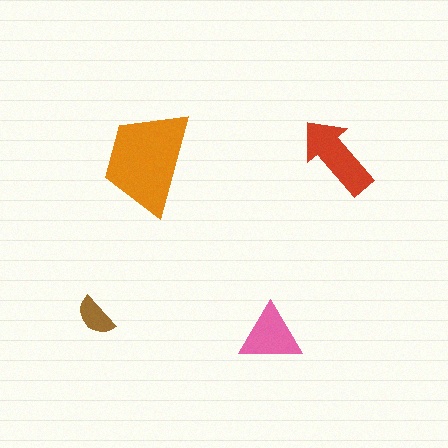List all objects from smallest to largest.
The brown semicircle, the pink triangle, the red arrow, the orange trapezoid.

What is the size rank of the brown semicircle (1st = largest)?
4th.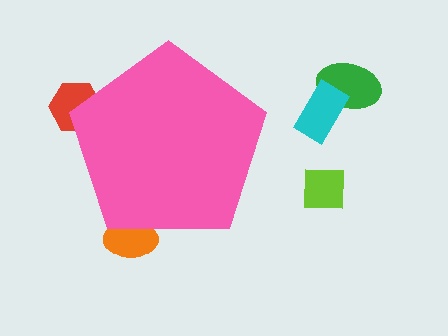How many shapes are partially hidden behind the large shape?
2 shapes are partially hidden.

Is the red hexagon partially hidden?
Yes, the red hexagon is partially hidden behind the pink pentagon.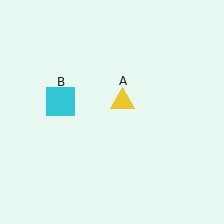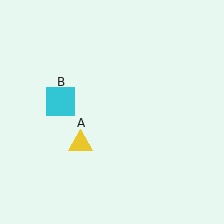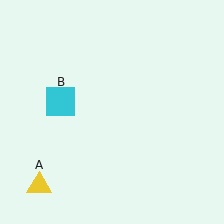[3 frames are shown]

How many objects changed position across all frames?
1 object changed position: yellow triangle (object A).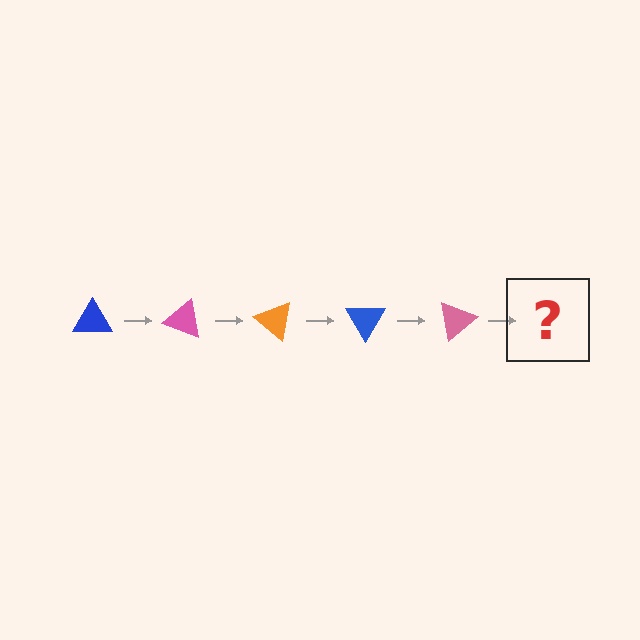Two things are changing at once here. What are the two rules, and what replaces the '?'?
The two rules are that it rotates 20 degrees each step and the color cycles through blue, pink, and orange. The '?' should be an orange triangle, rotated 100 degrees from the start.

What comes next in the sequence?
The next element should be an orange triangle, rotated 100 degrees from the start.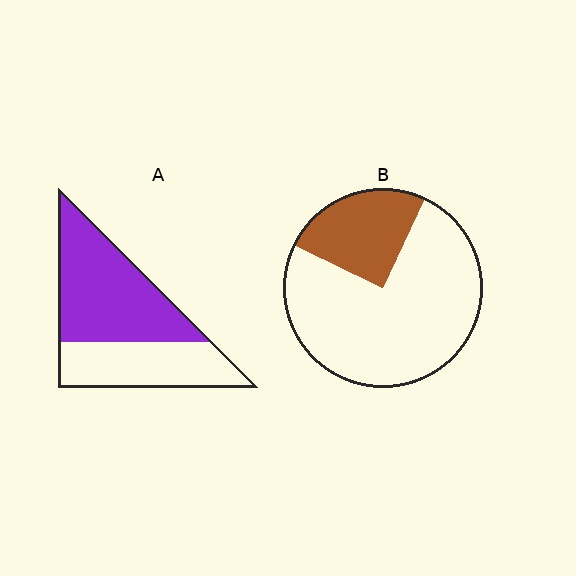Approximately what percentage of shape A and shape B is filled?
A is approximately 60% and B is approximately 25%.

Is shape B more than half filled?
No.